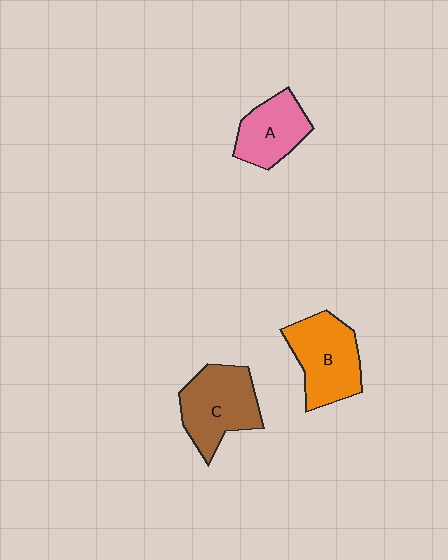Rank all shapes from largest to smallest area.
From largest to smallest: C (brown), B (orange), A (pink).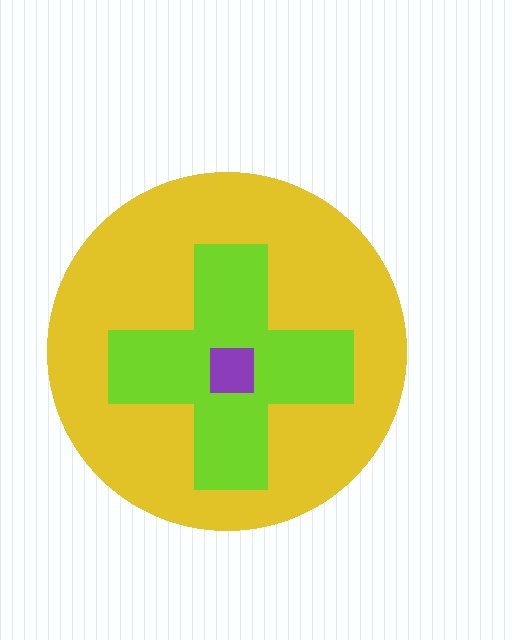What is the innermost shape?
The purple square.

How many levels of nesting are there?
3.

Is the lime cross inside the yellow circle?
Yes.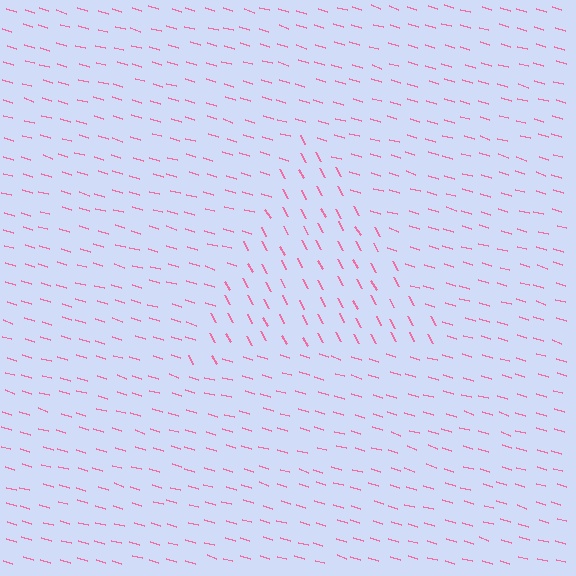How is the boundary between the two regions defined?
The boundary is defined purely by a change in line orientation (approximately 45 degrees difference). All lines are the same color and thickness.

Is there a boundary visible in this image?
Yes, there is a texture boundary formed by a change in line orientation.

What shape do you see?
I see a triangle.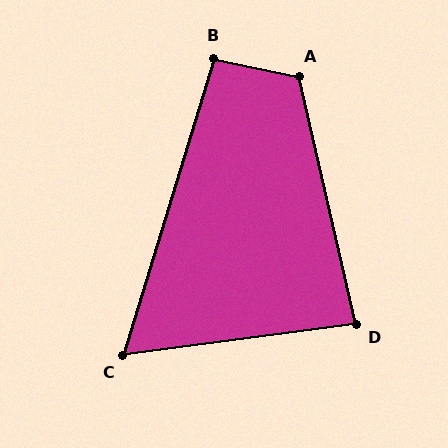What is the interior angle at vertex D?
Approximately 85 degrees (acute).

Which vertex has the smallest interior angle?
C, at approximately 65 degrees.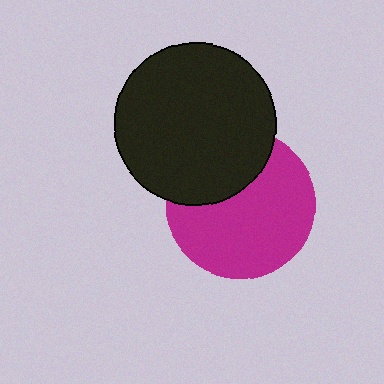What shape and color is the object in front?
The object in front is a black circle.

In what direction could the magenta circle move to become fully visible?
The magenta circle could move down. That would shift it out from behind the black circle entirely.